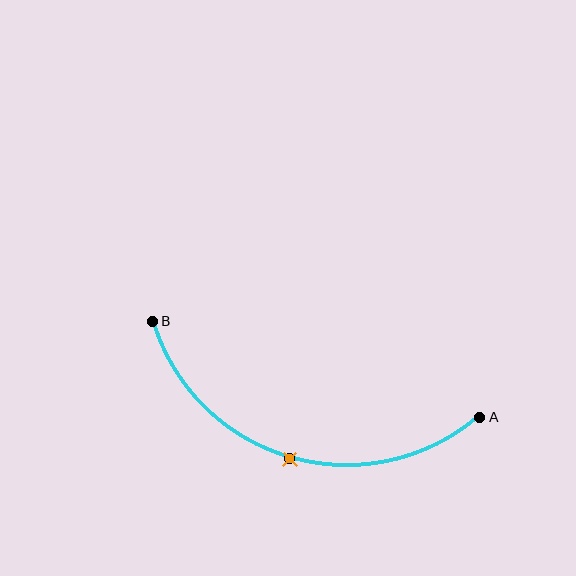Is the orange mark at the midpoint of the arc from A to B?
Yes. The orange mark lies on the arc at equal arc-length from both A and B — it is the arc midpoint.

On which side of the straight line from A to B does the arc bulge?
The arc bulges below the straight line connecting A and B.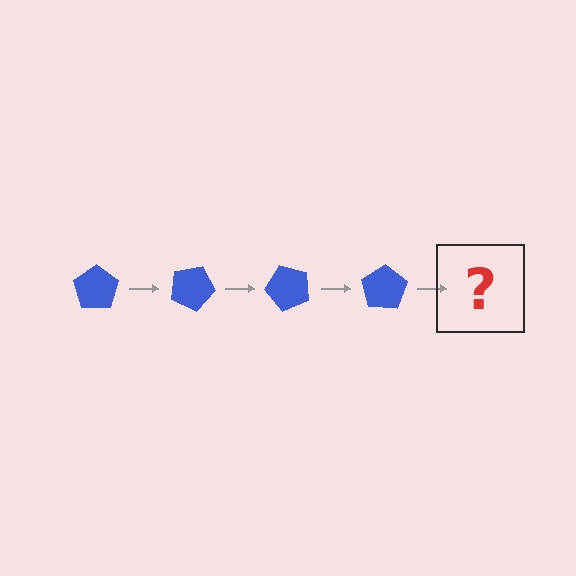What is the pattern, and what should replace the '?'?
The pattern is that the pentagon rotates 25 degrees each step. The '?' should be a blue pentagon rotated 100 degrees.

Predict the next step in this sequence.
The next step is a blue pentagon rotated 100 degrees.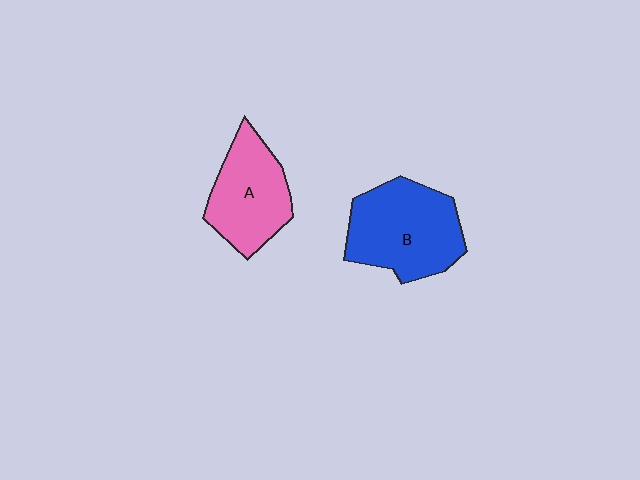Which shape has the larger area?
Shape B (blue).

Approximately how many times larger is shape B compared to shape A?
Approximately 1.3 times.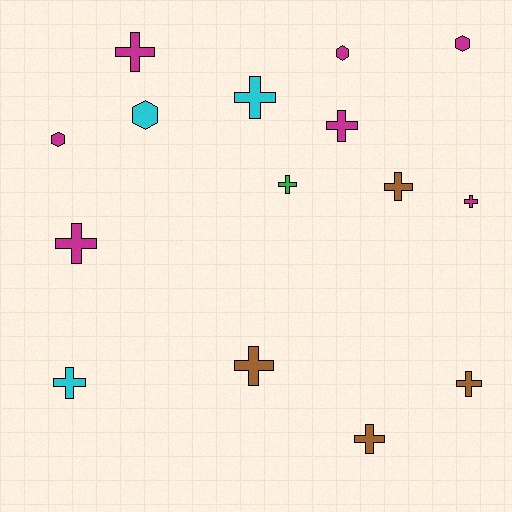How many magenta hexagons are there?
There are 3 magenta hexagons.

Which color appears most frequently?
Magenta, with 7 objects.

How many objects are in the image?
There are 15 objects.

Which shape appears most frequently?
Cross, with 11 objects.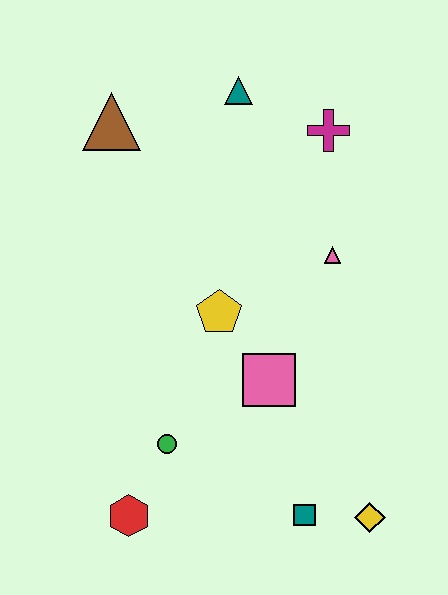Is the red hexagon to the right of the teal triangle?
No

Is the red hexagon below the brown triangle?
Yes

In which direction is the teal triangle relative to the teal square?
The teal triangle is above the teal square.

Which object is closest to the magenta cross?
The teal triangle is closest to the magenta cross.